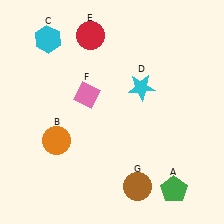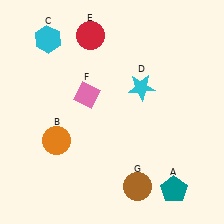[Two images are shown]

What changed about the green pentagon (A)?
In Image 1, A is green. In Image 2, it changed to teal.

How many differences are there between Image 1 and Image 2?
There is 1 difference between the two images.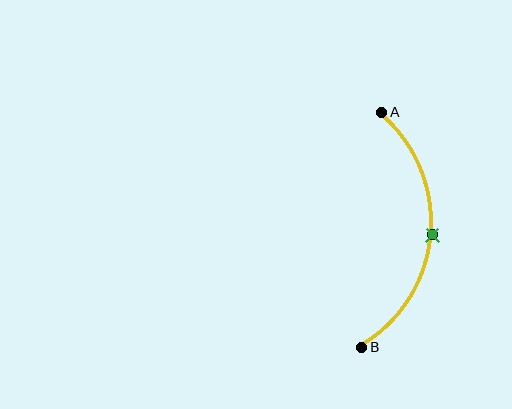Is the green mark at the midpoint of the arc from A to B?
Yes. The green mark lies on the arc at equal arc-length from both A and B — it is the arc midpoint.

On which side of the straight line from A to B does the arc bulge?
The arc bulges to the right of the straight line connecting A and B.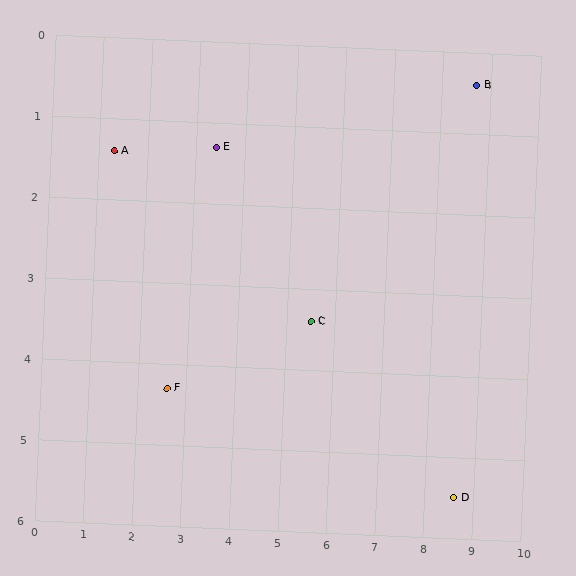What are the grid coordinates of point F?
Point F is at approximately (2.6, 4.3).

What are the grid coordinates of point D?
Point D is at approximately (8.6, 5.5).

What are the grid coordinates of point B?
Point B is at approximately (8.7, 0.4).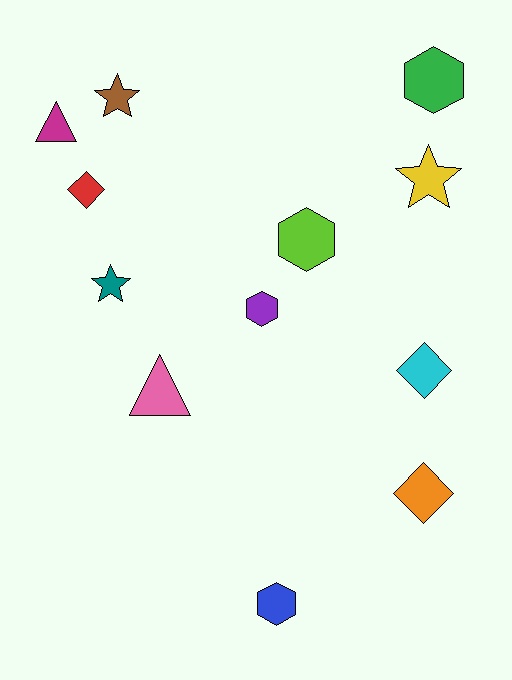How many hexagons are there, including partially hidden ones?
There are 4 hexagons.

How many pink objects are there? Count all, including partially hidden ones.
There is 1 pink object.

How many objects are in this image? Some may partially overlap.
There are 12 objects.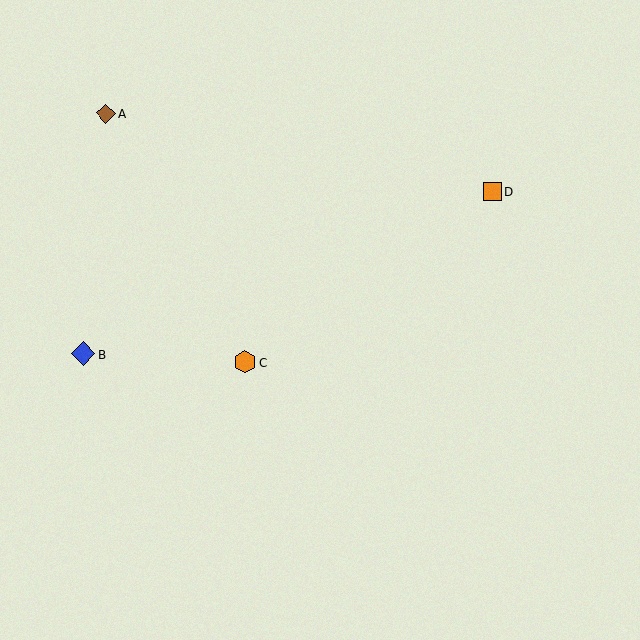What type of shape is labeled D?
Shape D is an orange square.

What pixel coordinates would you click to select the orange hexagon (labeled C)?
Click at (245, 362) to select the orange hexagon C.